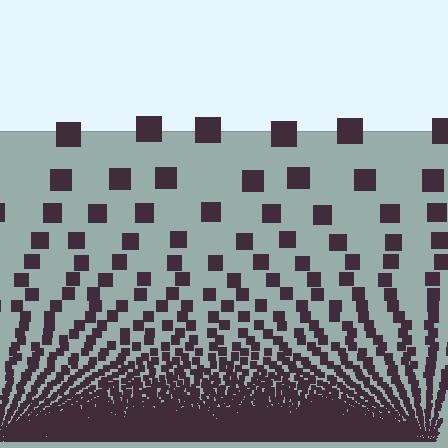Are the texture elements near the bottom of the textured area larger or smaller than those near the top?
Smaller. The gradient is inverted — elements near the bottom are smaller and denser.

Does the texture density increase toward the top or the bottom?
Density increases toward the bottom.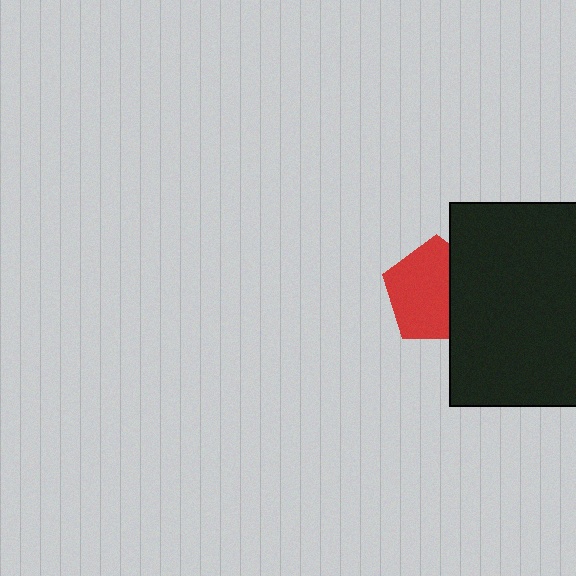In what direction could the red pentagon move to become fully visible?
The red pentagon could move left. That would shift it out from behind the black rectangle entirely.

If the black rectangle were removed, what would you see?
You would see the complete red pentagon.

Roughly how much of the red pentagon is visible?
Most of it is visible (roughly 66%).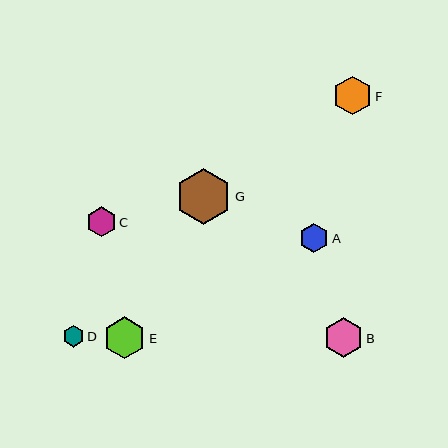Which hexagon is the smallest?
Hexagon D is the smallest with a size of approximately 22 pixels.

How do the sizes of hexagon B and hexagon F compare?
Hexagon B and hexagon F are approximately the same size.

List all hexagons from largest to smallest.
From largest to smallest: G, E, B, F, C, A, D.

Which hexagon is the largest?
Hexagon G is the largest with a size of approximately 56 pixels.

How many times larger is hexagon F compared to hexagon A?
Hexagon F is approximately 1.3 times the size of hexagon A.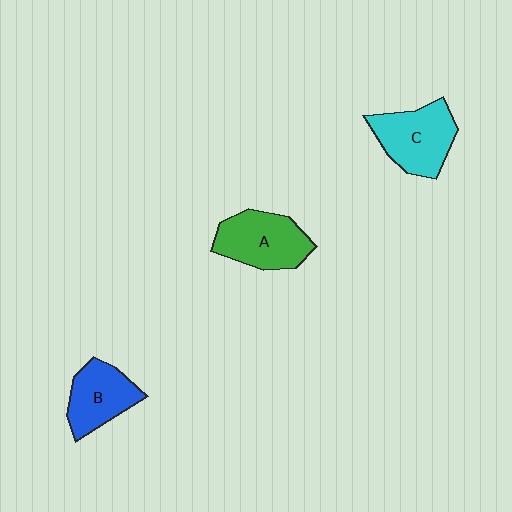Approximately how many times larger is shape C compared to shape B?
Approximately 1.2 times.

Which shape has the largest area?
Shape C (cyan).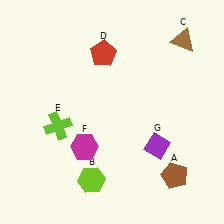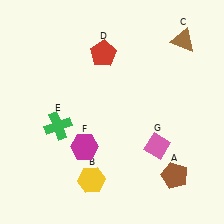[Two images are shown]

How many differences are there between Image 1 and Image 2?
There are 3 differences between the two images.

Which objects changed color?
B changed from lime to yellow. E changed from lime to green. G changed from purple to pink.